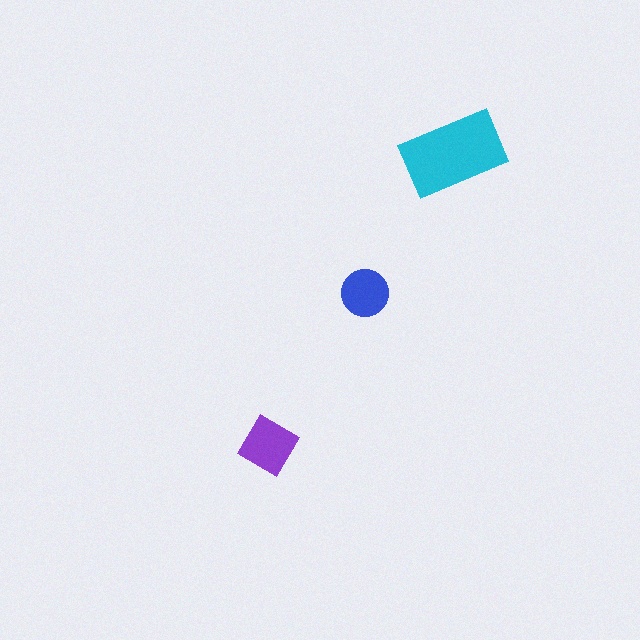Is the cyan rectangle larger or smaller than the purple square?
Larger.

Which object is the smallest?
The blue circle.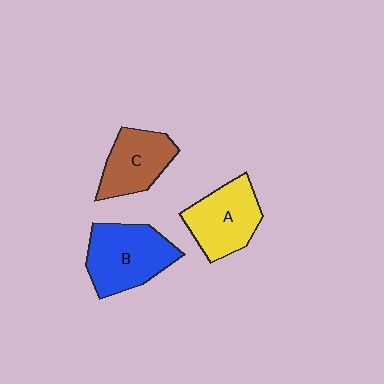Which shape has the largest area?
Shape B (blue).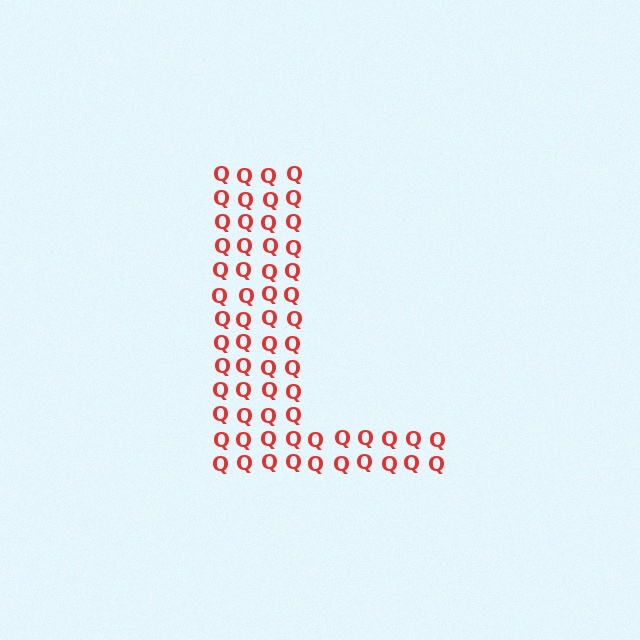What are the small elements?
The small elements are letter Q's.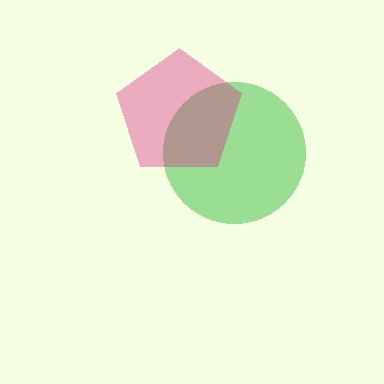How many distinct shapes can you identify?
There are 2 distinct shapes: a green circle, a magenta pentagon.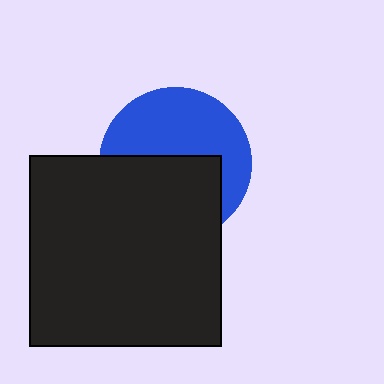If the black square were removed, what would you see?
You would see the complete blue circle.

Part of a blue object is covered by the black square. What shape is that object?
It is a circle.